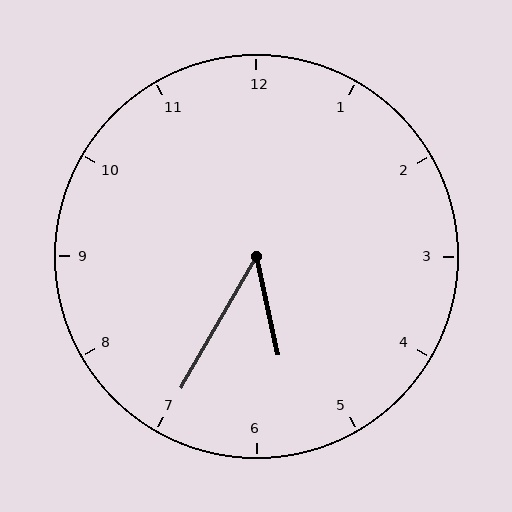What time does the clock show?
5:35.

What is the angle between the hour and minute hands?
Approximately 42 degrees.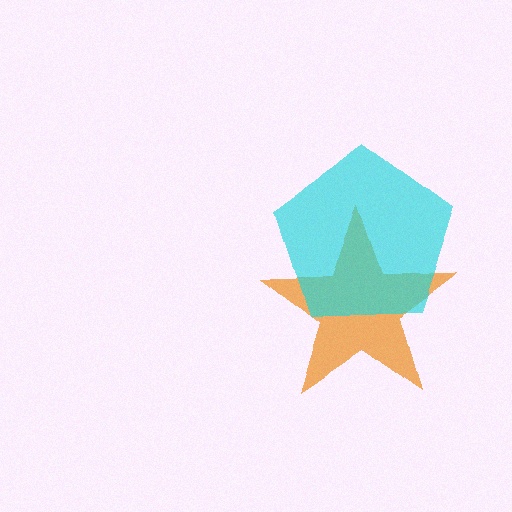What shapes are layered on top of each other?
The layered shapes are: an orange star, a cyan pentagon.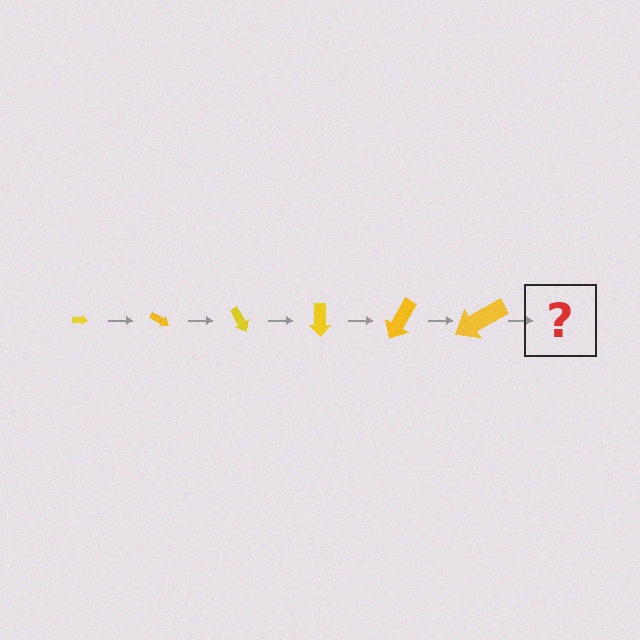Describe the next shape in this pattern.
It should be an arrow, larger than the previous one and rotated 180 degrees from the start.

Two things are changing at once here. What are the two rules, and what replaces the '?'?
The two rules are that the arrow grows larger each step and it rotates 30 degrees each step. The '?' should be an arrow, larger than the previous one and rotated 180 degrees from the start.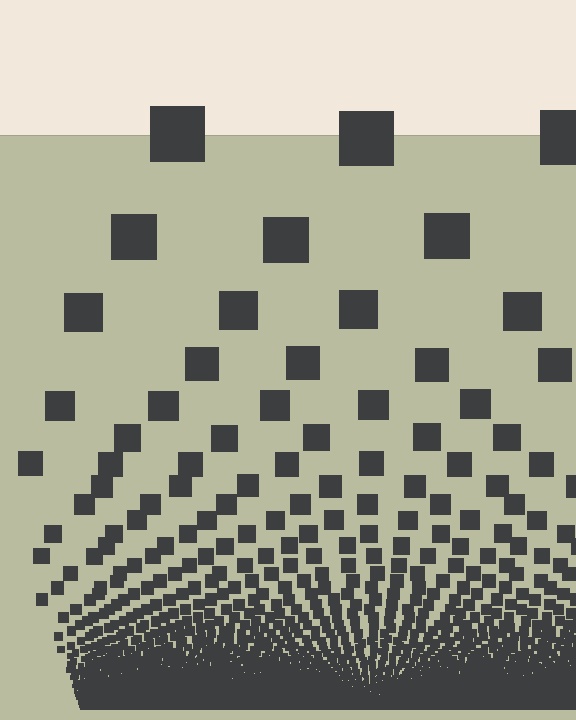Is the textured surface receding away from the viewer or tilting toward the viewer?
The surface appears to tilt toward the viewer. Texture elements get larger and sparser toward the top.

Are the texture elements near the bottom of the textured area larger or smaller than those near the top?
Smaller. The gradient is inverted — elements near the bottom are smaller and denser.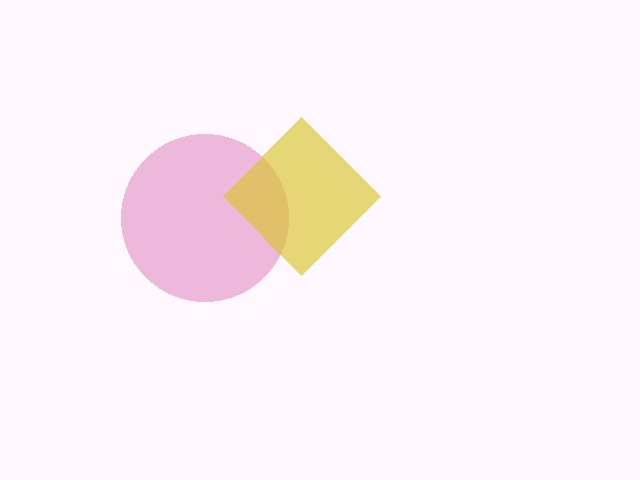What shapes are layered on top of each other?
The layered shapes are: a pink circle, a yellow diamond.